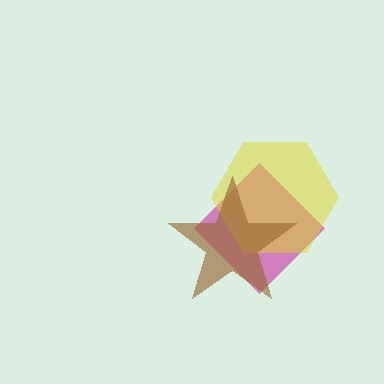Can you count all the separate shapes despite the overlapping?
Yes, there are 3 separate shapes.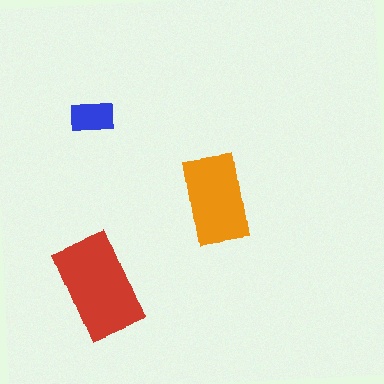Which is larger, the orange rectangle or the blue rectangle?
The orange one.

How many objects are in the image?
There are 3 objects in the image.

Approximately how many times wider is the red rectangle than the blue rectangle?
About 2.5 times wider.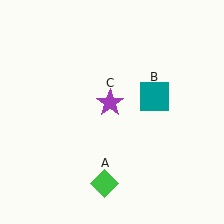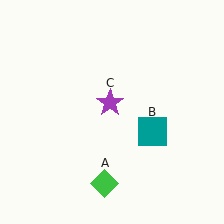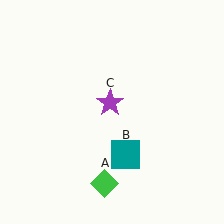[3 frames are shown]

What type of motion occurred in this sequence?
The teal square (object B) rotated clockwise around the center of the scene.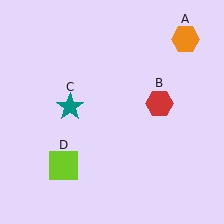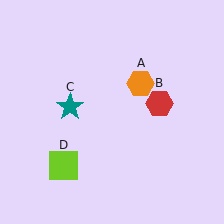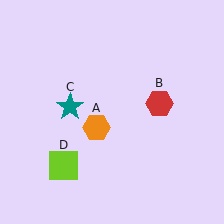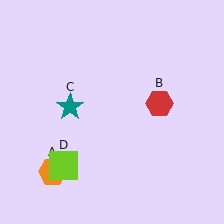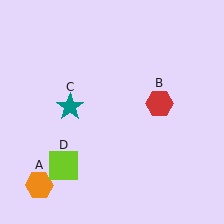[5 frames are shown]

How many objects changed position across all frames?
1 object changed position: orange hexagon (object A).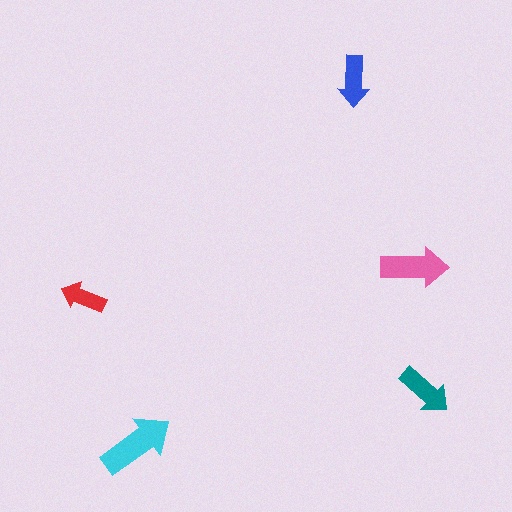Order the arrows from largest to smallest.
the cyan one, the pink one, the teal one, the blue one, the red one.